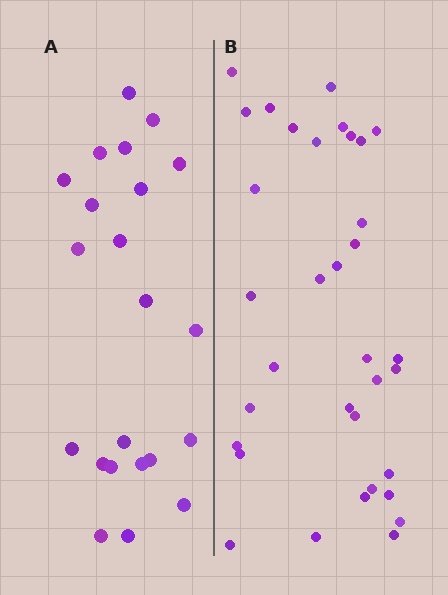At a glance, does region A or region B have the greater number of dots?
Region B (the right region) has more dots.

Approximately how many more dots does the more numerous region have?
Region B has roughly 12 or so more dots than region A.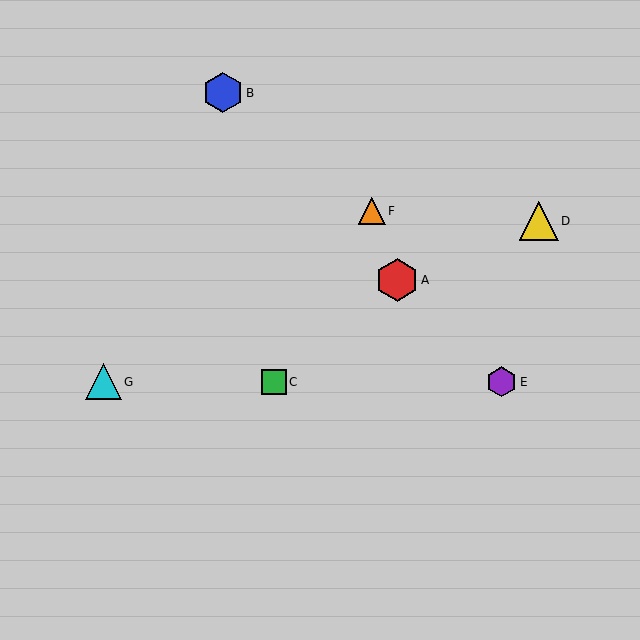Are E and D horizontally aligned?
No, E is at y≈382 and D is at y≈221.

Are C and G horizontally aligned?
Yes, both are at y≈382.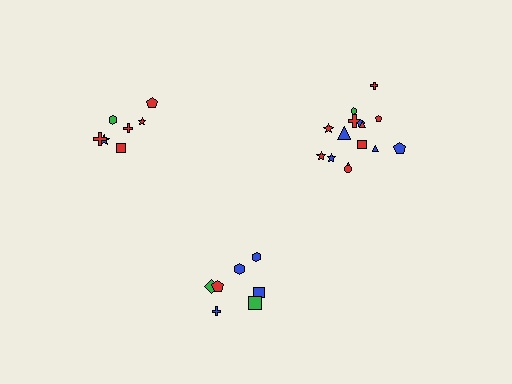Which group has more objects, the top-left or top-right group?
The top-right group.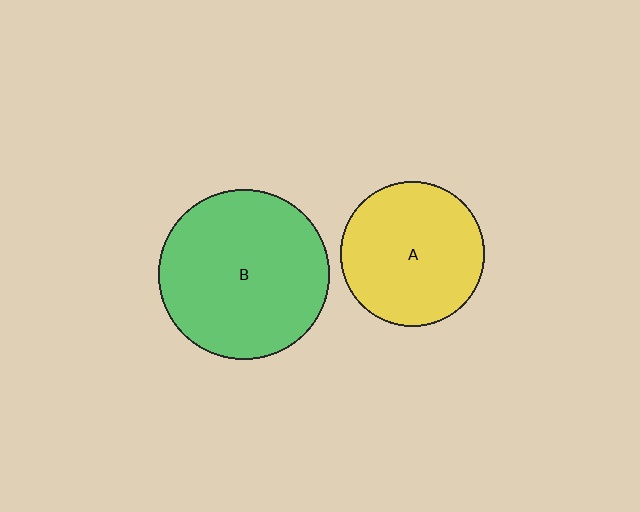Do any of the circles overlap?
No, none of the circles overlap.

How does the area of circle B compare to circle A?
Approximately 1.4 times.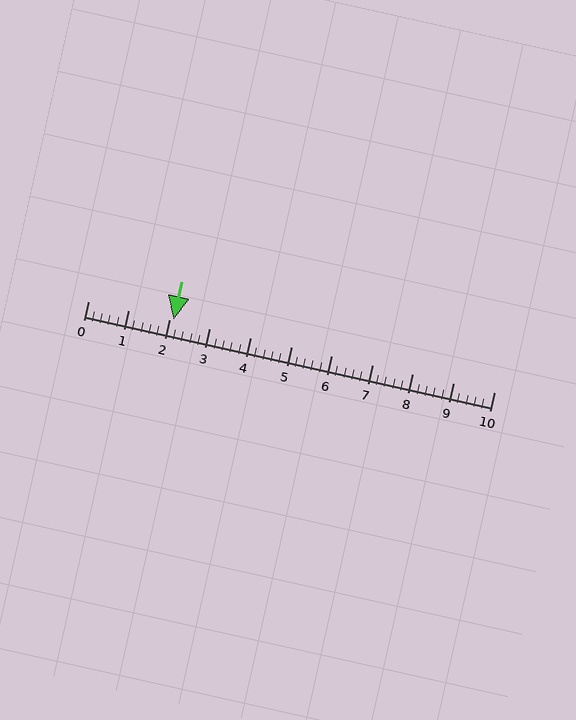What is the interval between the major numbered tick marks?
The major tick marks are spaced 1 units apart.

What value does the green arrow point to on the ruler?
The green arrow points to approximately 2.1.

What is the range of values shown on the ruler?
The ruler shows values from 0 to 10.